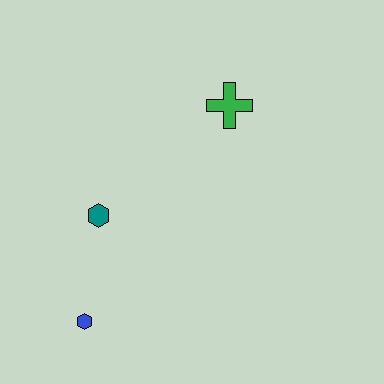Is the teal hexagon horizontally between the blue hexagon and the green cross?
Yes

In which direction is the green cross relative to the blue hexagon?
The green cross is above the blue hexagon.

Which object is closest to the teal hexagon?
The blue hexagon is closest to the teal hexagon.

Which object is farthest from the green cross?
The blue hexagon is farthest from the green cross.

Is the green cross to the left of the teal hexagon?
No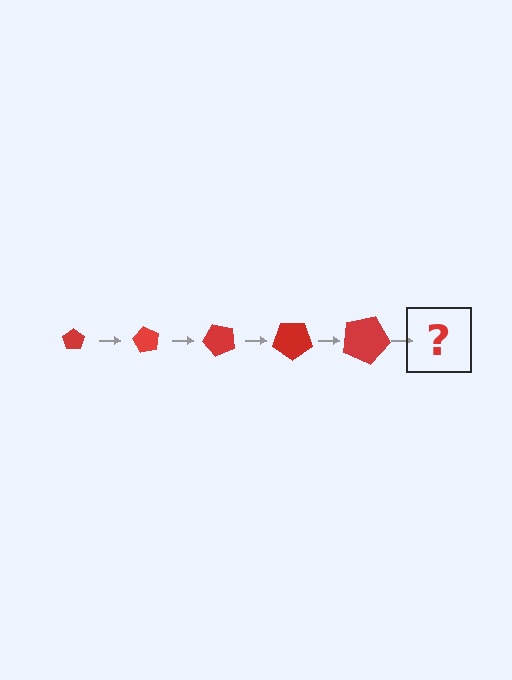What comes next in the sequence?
The next element should be a pentagon, larger than the previous one and rotated 300 degrees from the start.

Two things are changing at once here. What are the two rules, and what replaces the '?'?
The two rules are that the pentagon grows larger each step and it rotates 60 degrees each step. The '?' should be a pentagon, larger than the previous one and rotated 300 degrees from the start.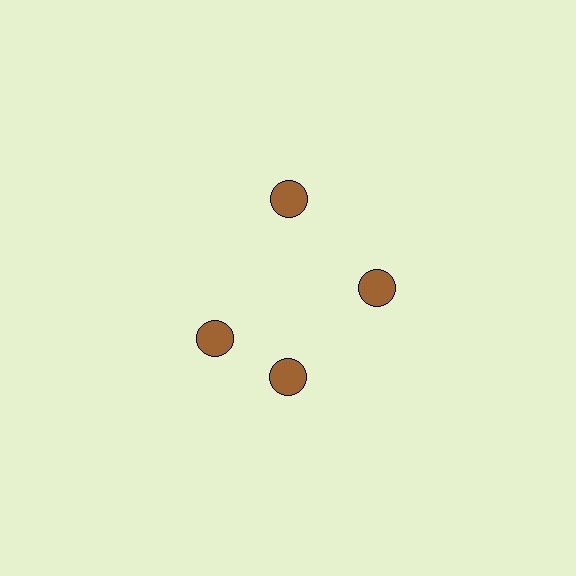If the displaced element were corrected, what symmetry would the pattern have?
It would have 4-fold rotational symmetry — the pattern would map onto itself every 90 degrees.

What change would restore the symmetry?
The symmetry would be restored by rotating it back into even spacing with its neighbors so that all 4 circles sit at equal angles and equal distance from the center.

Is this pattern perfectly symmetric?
No. The 4 brown circles are arranged in a ring, but one element near the 9 o'clock position is rotated out of alignment along the ring, breaking the 4-fold rotational symmetry.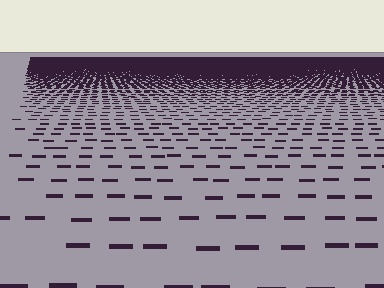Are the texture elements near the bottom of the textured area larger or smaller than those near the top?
Larger. Near the bottom, elements are closer to the viewer and appear at a bigger on-screen size.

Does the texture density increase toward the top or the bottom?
Density increases toward the top.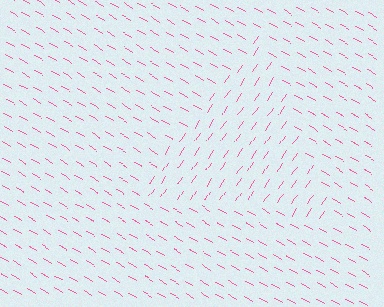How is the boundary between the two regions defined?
The boundary is defined purely by a change in line orientation (approximately 86 degrees difference). All lines are the same color and thickness.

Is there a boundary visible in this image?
Yes, there is a texture boundary formed by a change in line orientation.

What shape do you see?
I see a triangle.